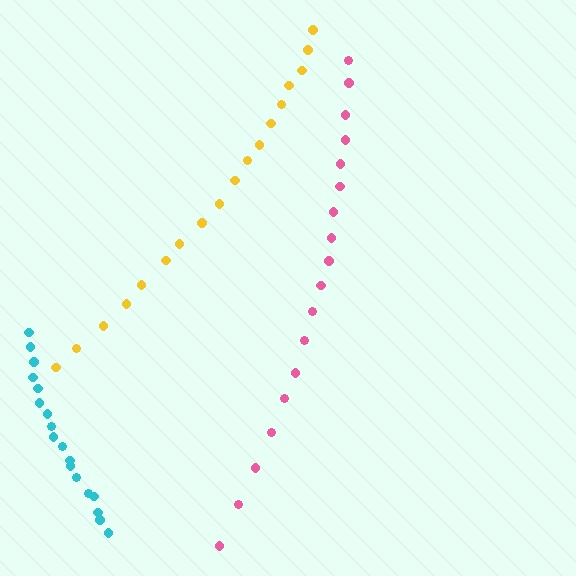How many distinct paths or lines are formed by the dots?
There are 3 distinct paths.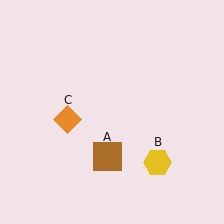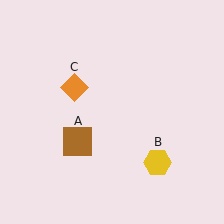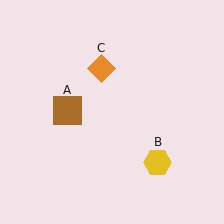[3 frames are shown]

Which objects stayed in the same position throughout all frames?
Yellow hexagon (object B) remained stationary.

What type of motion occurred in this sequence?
The brown square (object A), orange diamond (object C) rotated clockwise around the center of the scene.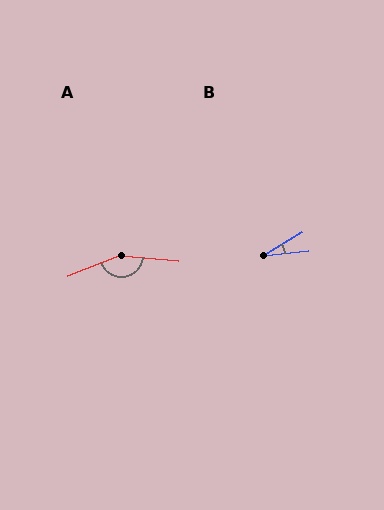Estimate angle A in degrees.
Approximately 153 degrees.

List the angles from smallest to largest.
B (26°), A (153°).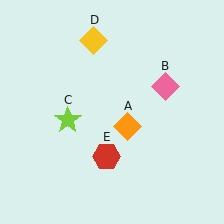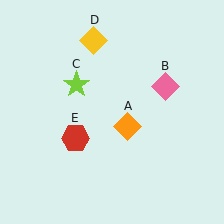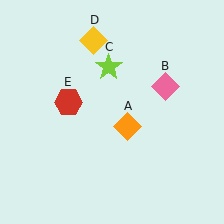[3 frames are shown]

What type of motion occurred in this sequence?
The lime star (object C), red hexagon (object E) rotated clockwise around the center of the scene.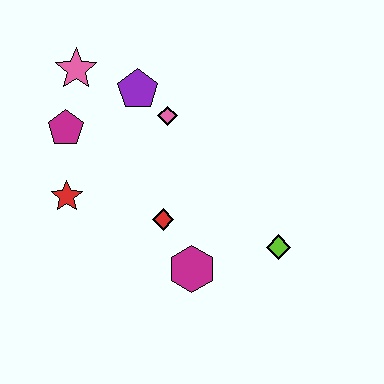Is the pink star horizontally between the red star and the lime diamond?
Yes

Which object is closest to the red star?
The magenta pentagon is closest to the red star.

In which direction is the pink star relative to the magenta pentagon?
The pink star is above the magenta pentagon.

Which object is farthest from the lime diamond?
The pink star is farthest from the lime diamond.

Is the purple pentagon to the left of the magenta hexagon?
Yes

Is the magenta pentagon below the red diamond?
No